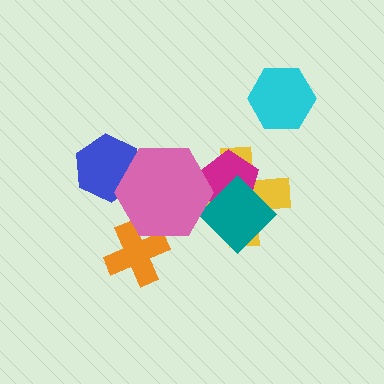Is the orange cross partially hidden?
Yes, it is partially covered by another shape.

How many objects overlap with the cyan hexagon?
0 objects overlap with the cyan hexagon.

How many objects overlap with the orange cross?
1 object overlaps with the orange cross.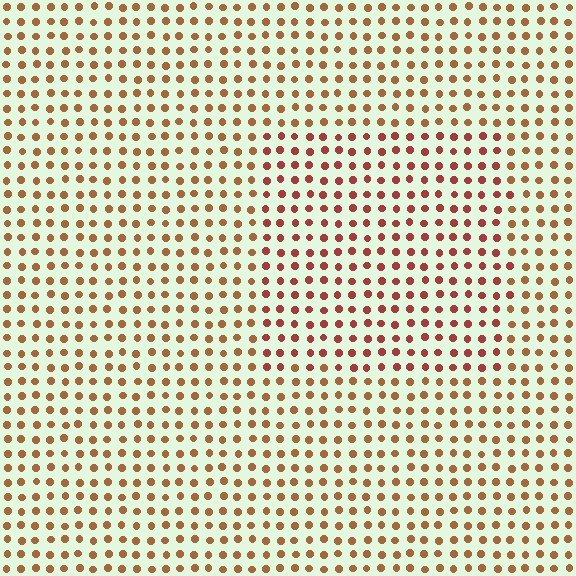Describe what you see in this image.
The image is filled with small brown elements in a uniform arrangement. A rectangle-shaped region is visible where the elements are tinted to a slightly different hue, forming a subtle color boundary.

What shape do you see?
I see a rectangle.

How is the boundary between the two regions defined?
The boundary is defined purely by a slight shift in hue (about 26 degrees). Spacing, size, and orientation are identical on both sides.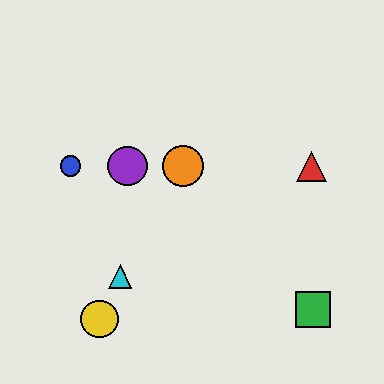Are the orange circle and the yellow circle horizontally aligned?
No, the orange circle is at y≈166 and the yellow circle is at y≈319.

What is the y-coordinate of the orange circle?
The orange circle is at y≈166.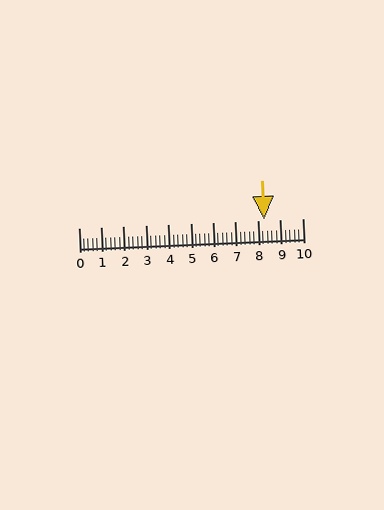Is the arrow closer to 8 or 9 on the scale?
The arrow is closer to 8.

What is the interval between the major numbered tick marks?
The major tick marks are spaced 1 units apart.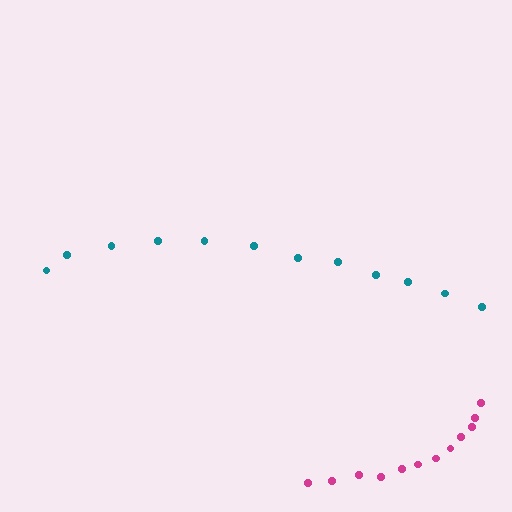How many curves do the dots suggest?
There are 2 distinct paths.